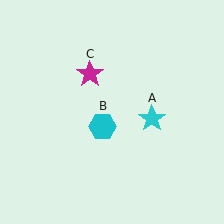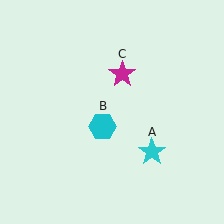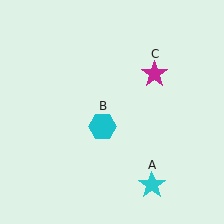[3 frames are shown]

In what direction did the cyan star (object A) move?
The cyan star (object A) moved down.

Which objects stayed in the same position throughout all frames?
Cyan hexagon (object B) remained stationary.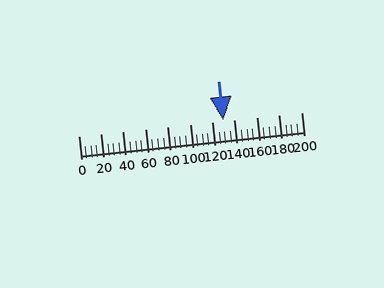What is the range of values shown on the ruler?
The ruler shows values from 0 to 200.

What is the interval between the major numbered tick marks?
The major tick marks are spaced 20 units apart.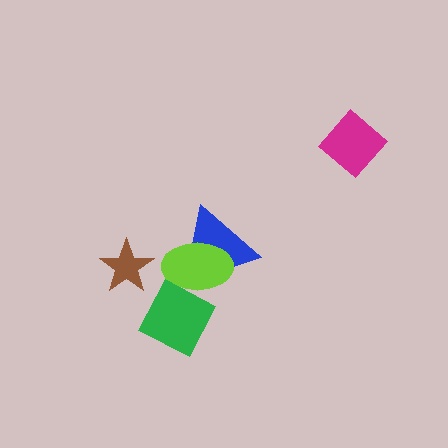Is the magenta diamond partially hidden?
No, no other shape covers it.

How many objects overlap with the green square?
1 object overlaps with the green square.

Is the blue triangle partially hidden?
Yes, it is partially covered by another shape.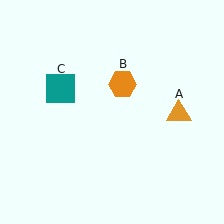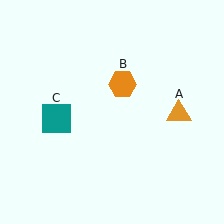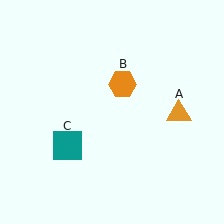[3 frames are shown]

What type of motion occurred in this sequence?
The teal square (object C) rotated counterclockwise around the center of the scene.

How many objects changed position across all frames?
1 object changed position: teal square (object C).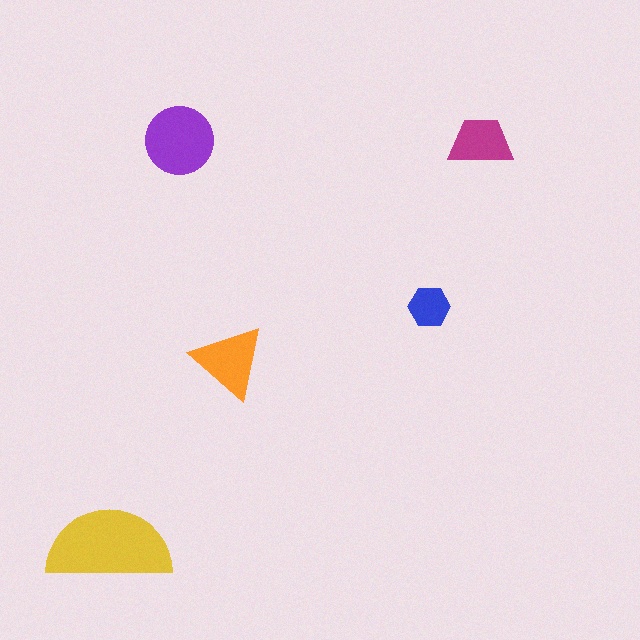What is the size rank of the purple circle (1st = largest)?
2nd.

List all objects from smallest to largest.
The blue hexagon, the magenta trapezoid, the orange triangle, the purple circle, the yellow semicircle.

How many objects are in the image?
There are 5 objects in the image.